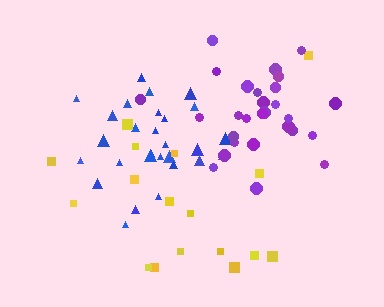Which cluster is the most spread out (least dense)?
Yellow.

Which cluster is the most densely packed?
Purple.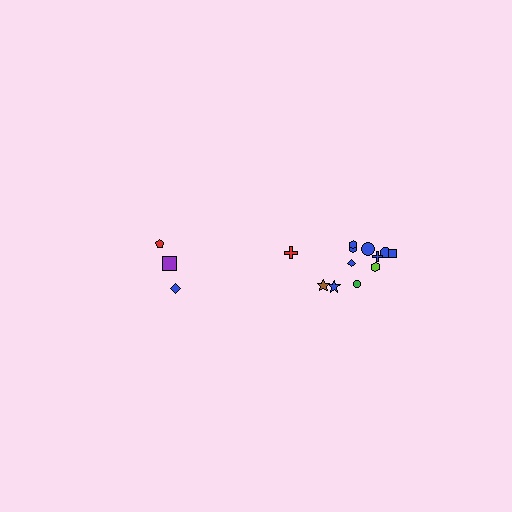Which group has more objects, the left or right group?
The right group.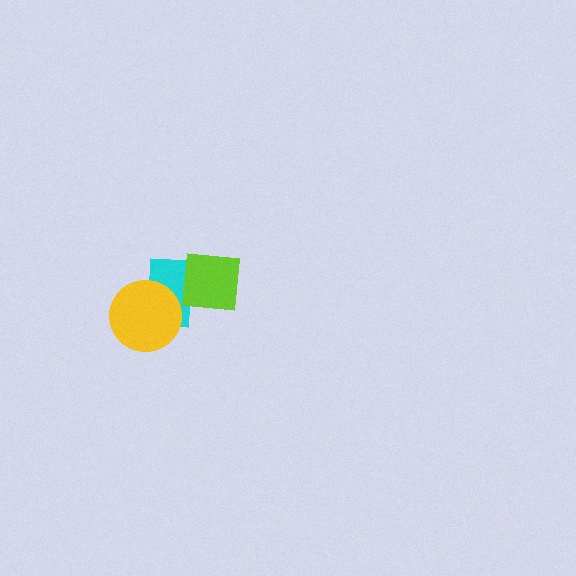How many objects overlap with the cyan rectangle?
2 objects overlap with the cyan rectangle.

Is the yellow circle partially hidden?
No, no other shape covers it.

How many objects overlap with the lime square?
1 object overlaps with the lime square.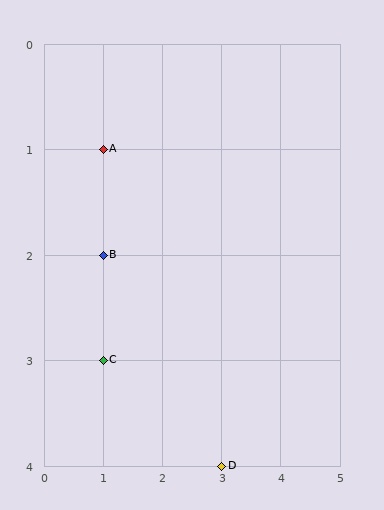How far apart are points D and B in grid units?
Points D and B are 2 columns and 2 rows apart (about 2.8 grid units diagonally).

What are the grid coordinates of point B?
Point B is at grid coordinates (1, 2).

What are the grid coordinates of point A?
Point A is at grid coordinates (1, 1).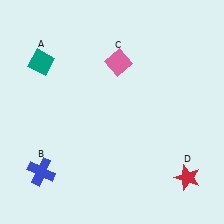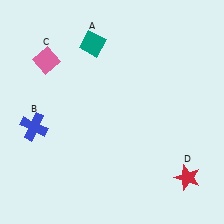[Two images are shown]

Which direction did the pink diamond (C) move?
The pink diamond (C) moved left.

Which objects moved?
The objects that moved are: the teal diamond (A), the blue cross (B), the pink diamond (C).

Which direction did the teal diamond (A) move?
The teal diamond (A) moved right.